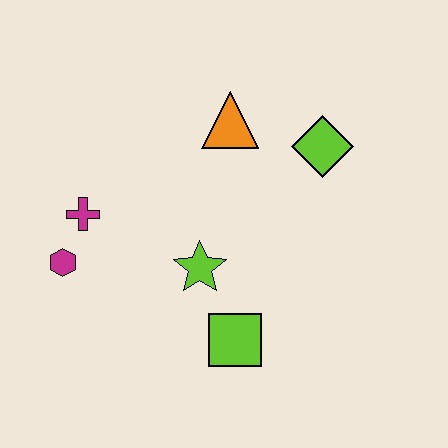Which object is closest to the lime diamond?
The orange triangle is closest to the lime diamond.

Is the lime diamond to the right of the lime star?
Yes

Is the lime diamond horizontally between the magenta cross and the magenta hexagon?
No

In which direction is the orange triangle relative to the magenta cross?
The orange triangle is to the right of the magenta cross.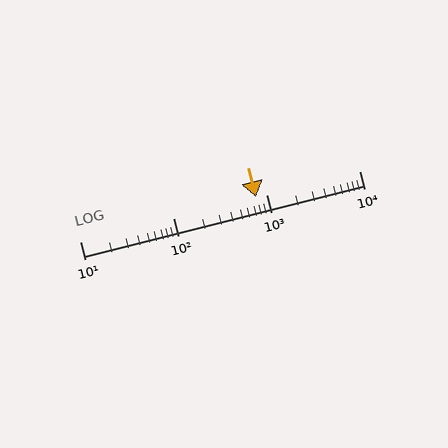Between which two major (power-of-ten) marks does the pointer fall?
The pointer is between 100 and 1000.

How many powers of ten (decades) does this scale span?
The scale spans 3 decades, from 10 to 10000.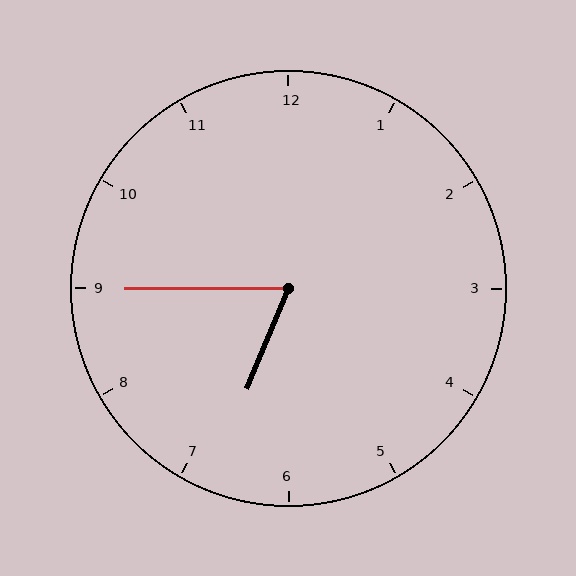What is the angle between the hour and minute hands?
Approximately 68 degrees.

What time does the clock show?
6:45.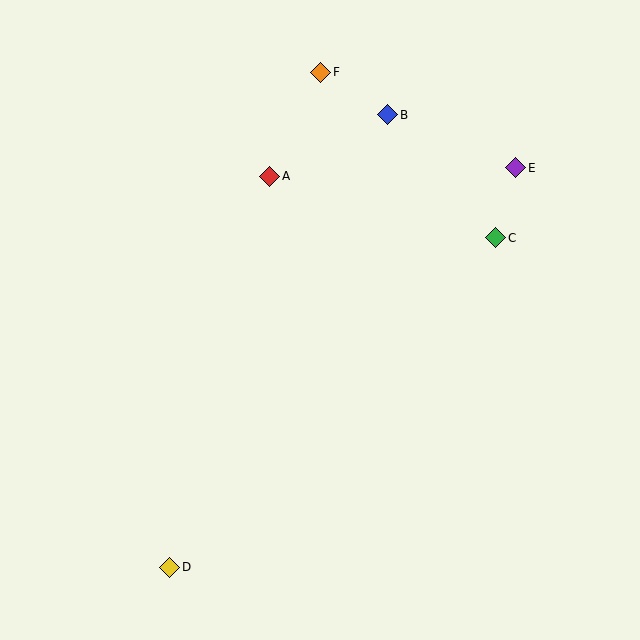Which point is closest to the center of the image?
Point A at (270, 176) is closest to the center.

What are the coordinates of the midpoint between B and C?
The midpoint between B and C is at (442, 176).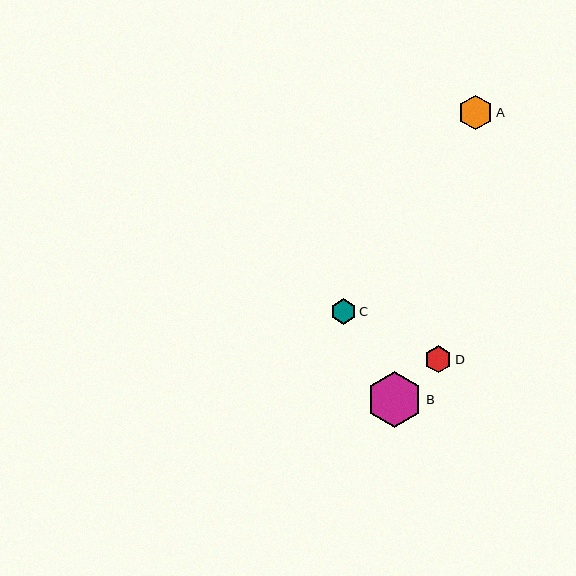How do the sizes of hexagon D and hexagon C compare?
Hexagon D and hexagon C are approximately the same size.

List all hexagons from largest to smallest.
From largest to smallest: B, A, D, C.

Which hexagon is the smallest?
Hexagon C is the smallest with a size of approximately 25 pixels.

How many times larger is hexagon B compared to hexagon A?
Hexagon B is approximately 1.6 times the size of hexagon A.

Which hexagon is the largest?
Hexagon B is the largest with a size of approximately 56 pixels.